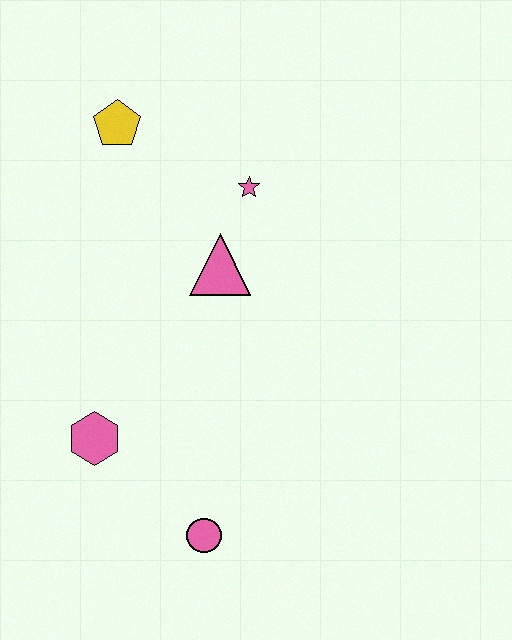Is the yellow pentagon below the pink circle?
No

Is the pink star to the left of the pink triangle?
No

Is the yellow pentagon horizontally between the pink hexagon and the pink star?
Yes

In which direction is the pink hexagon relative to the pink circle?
The pink hexagon is to the left of the pink circle.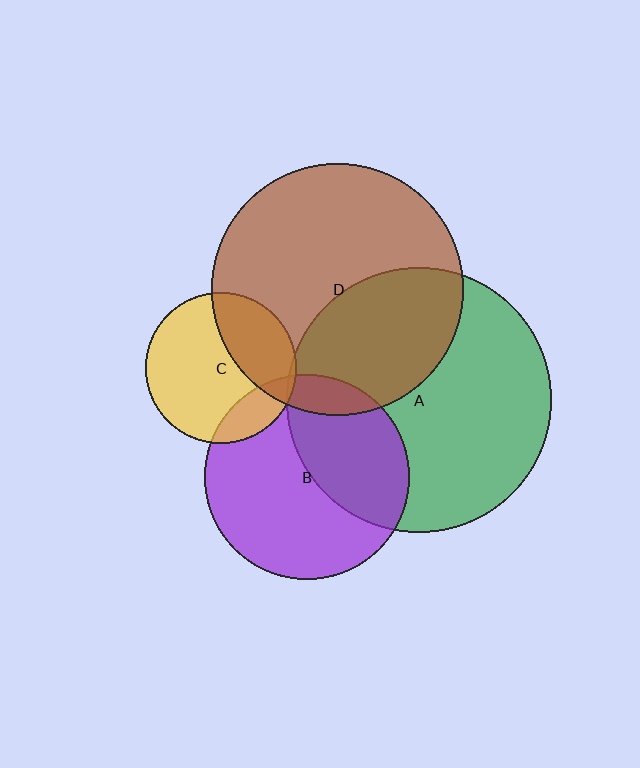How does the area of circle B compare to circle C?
Approximately 1.8 times.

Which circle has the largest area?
Circle A (green).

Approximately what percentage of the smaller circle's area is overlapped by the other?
Approximately 5%.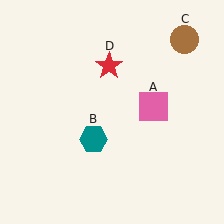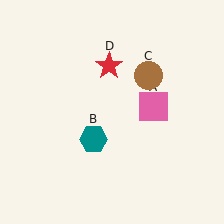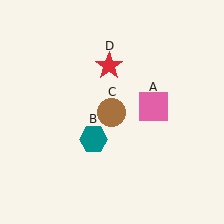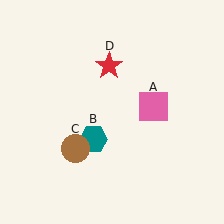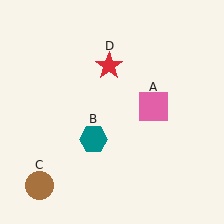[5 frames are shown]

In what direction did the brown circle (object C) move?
The brown circle (object C) moved down and to the left.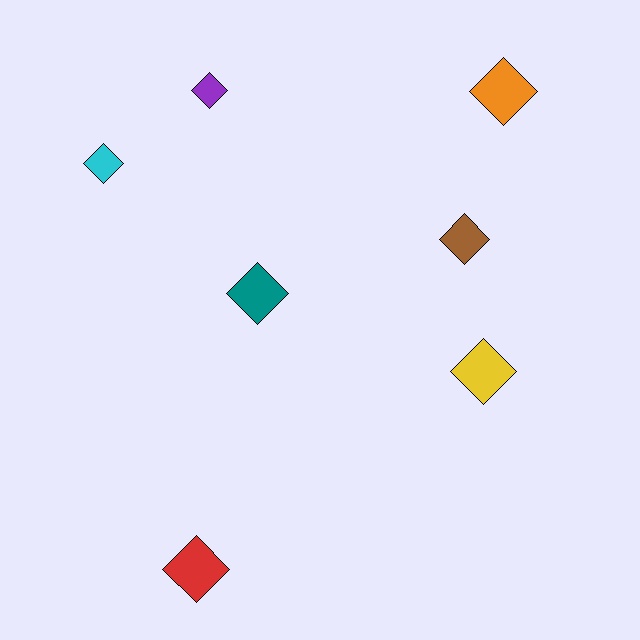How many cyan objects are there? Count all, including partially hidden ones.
There is 1 cyan object.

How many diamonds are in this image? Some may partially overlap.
There are 7 diamonds.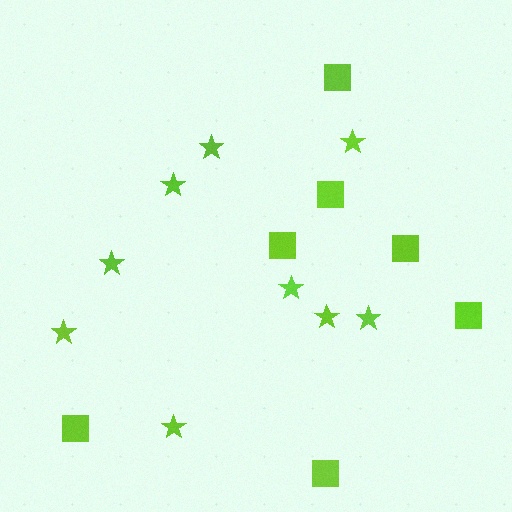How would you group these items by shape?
There are 2 groups: one group of stars (9) and one group of squares (7).